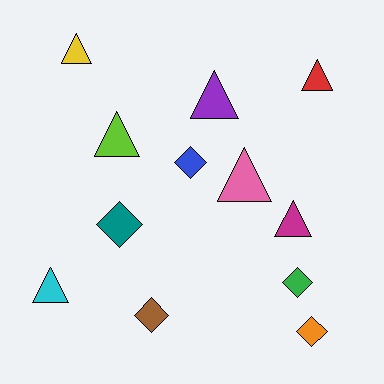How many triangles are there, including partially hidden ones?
There are 7 triangles.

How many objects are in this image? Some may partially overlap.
There are 12 objects.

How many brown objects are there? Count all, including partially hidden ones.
There is 1 brown object.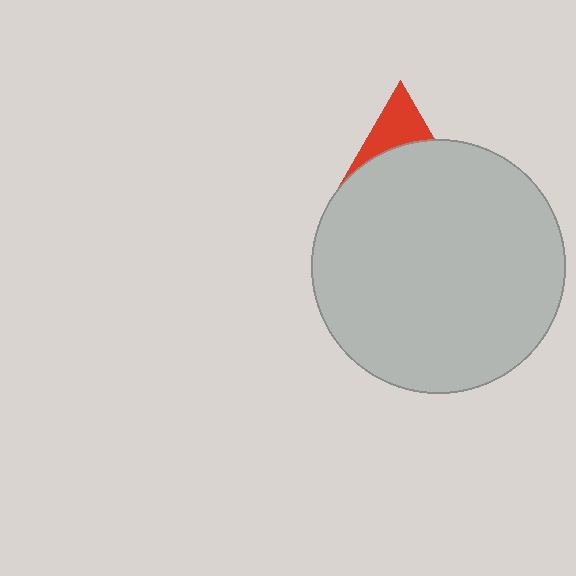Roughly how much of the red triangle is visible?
A small part of it is visible (roughly 41%).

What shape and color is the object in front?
The object in front is a light gray circle.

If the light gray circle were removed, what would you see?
You would see the complete red triangle.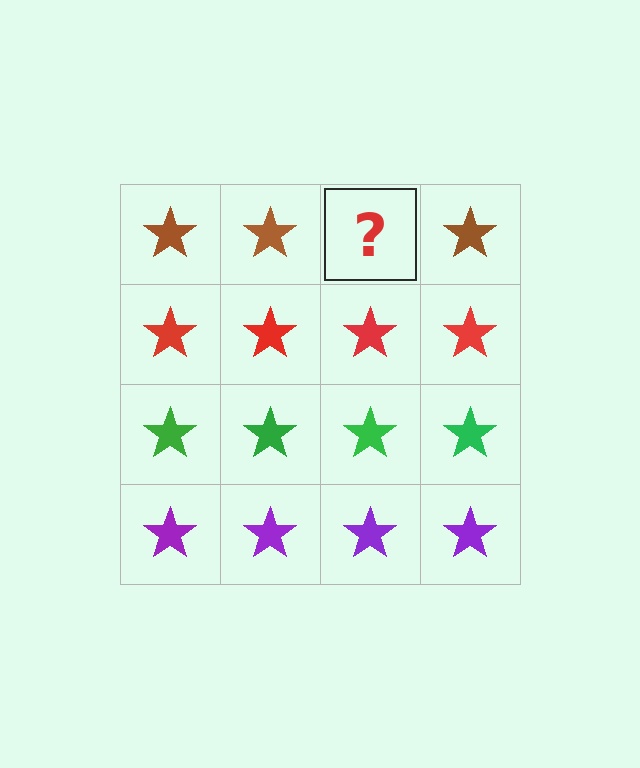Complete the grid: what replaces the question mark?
The question mark should be replaced with a brown star.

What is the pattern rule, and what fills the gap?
The rule is that each row has a consistent color. The gap should be filled with a brown star.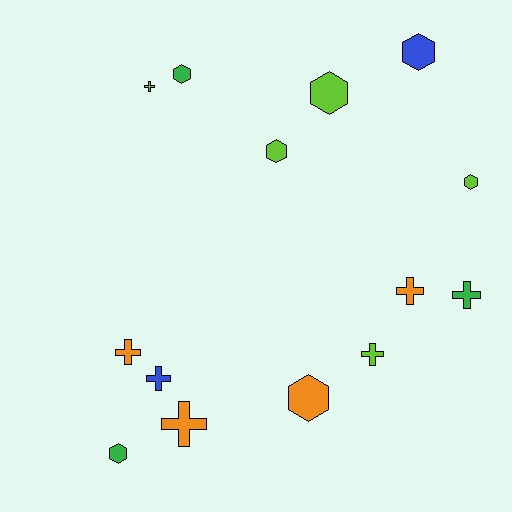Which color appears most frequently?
Lime, with 5 objects.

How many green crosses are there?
There is 1 green cross.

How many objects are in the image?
There are 14 objects.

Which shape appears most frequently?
Hexagon, with 7 objects.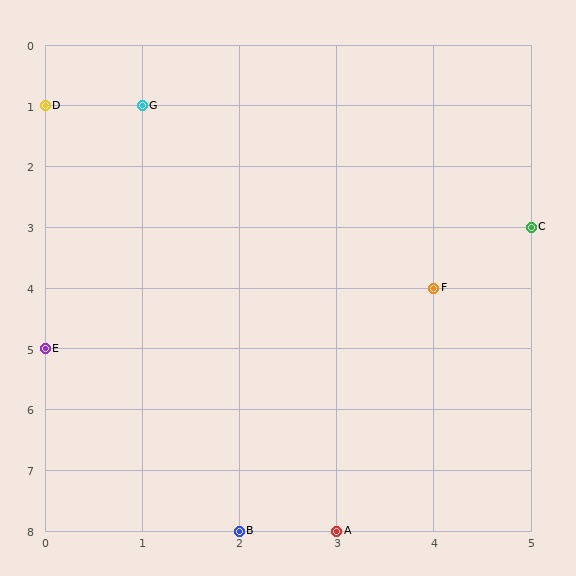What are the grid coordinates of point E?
Point E is at grid coordinates (0, 5).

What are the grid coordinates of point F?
Point F is at grid coordinates (4, 4).